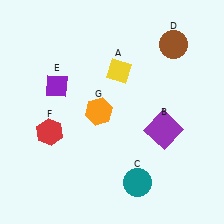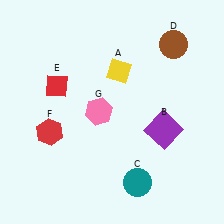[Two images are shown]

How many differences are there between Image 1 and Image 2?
There are 2 differences between the two images.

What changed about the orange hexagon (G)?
In Image 1, G is orange. In Image 2, it changed to pink.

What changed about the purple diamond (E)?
In Image 1, E is purple. In Image 2, it changed to red.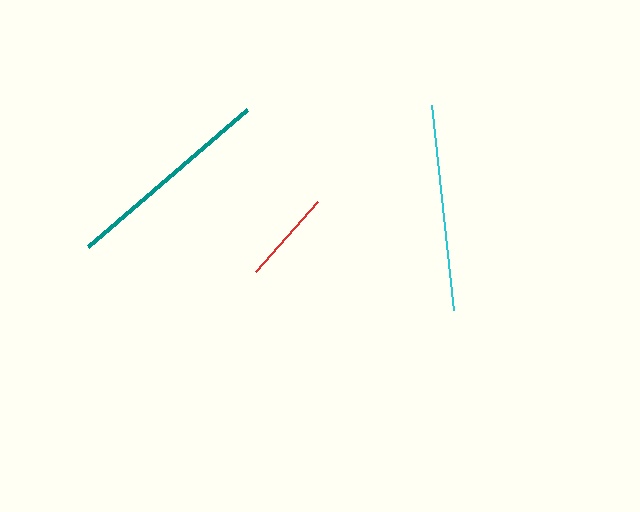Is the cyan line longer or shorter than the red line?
The cyan line is longer than the red line.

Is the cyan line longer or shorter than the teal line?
The teal line is longer than the cyan line.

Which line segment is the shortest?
The red line is the shortest at approximately 94 pixels.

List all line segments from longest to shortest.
From longest to shortest: teal, cyan, red.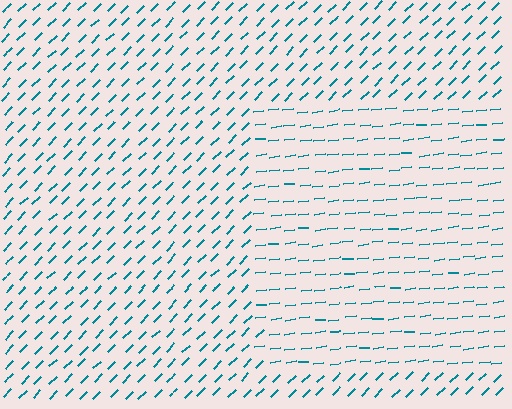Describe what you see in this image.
The image is filled with small teal line segments. A rectangle region in the image has lines oriented differently from the surrounding lines, creating a visible texture boundary.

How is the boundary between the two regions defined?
The boundary is defined purely by a change in line orientation (approximately 38 degrees difference). All lines are the same color and thickness.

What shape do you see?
I see a rectangle.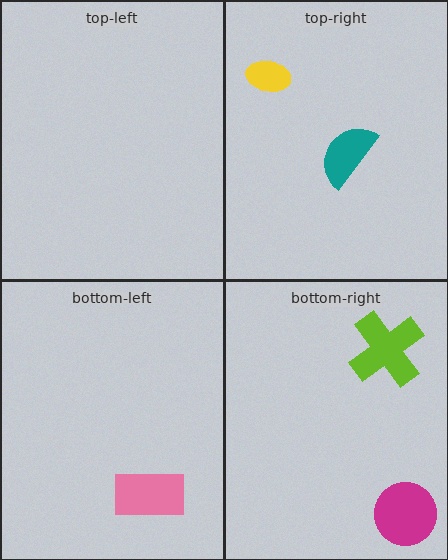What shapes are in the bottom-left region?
The pink rectangle.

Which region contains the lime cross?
The bottom-right region.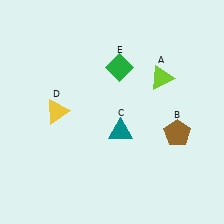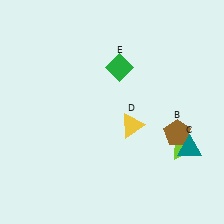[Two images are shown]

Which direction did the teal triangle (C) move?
The teal triangle (C) moved right.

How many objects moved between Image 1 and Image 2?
3 objects moved between the two images.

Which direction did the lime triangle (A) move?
The lime triangle (A) moved down.